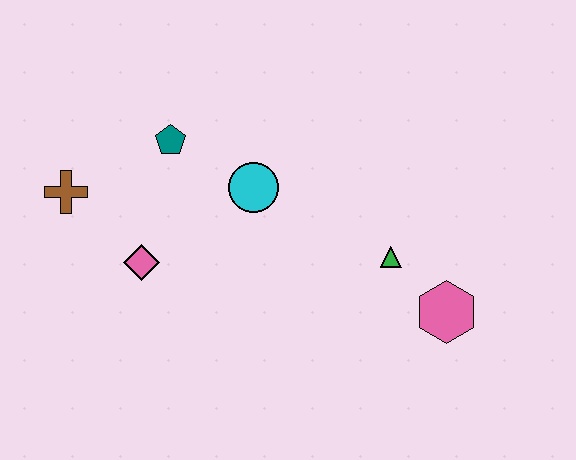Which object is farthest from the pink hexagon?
The brown cross is farthest from the pink hexagon.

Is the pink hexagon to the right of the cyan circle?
Yes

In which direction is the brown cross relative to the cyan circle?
The brown cross is to the left of the cyan circle.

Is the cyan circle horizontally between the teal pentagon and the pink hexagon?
Yes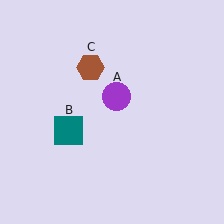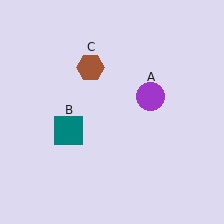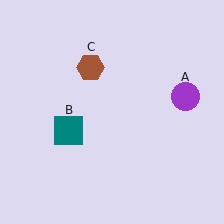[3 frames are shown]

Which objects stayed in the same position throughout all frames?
Teal square (object B) and brown hexagon (object C) remained stationary.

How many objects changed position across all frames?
1 object changed position: purple circle (object A).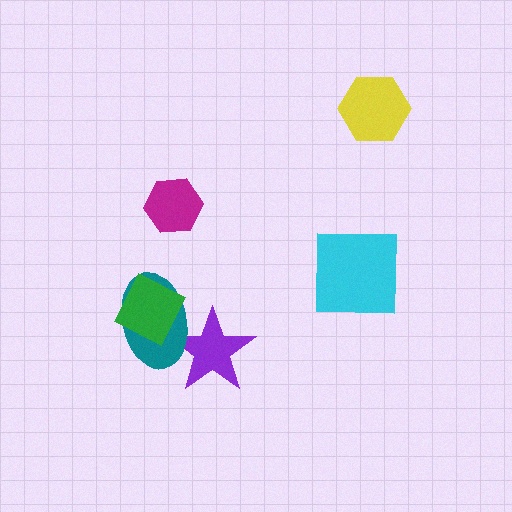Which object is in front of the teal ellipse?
The green square is in front of the teal ellipse.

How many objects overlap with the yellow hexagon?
0 objects overlap with the yellow hexagon.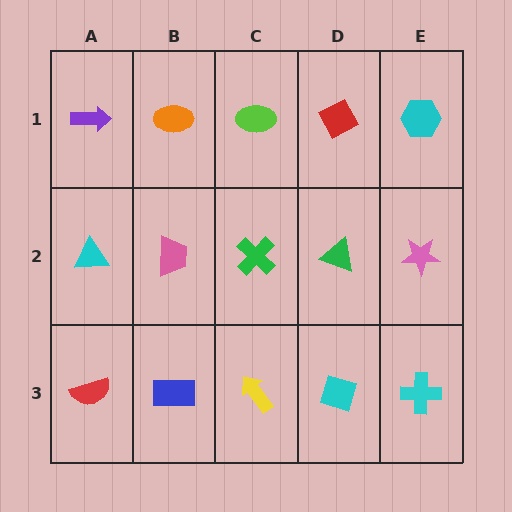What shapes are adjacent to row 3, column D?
A green triangle (row 2, column D), a yellow arrow (row 3, column C), a cyan cross (row 3, column E).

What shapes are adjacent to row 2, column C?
A lime ellipse (row 1, column C), a yellow arrow (row 3, column C), a pink trapezoid (row 2, column B), a green triangle (row 2, column D).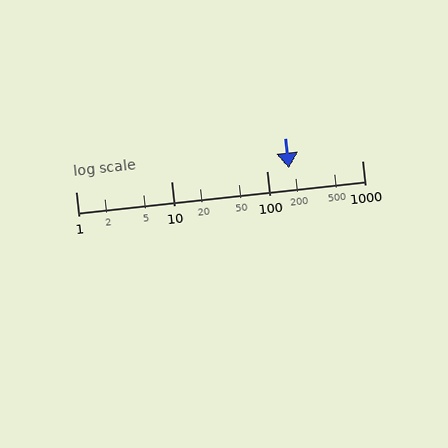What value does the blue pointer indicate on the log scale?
The pointer indicates approximately 170.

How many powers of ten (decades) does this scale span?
The scale spans 3 decades, from 1 to 1000.